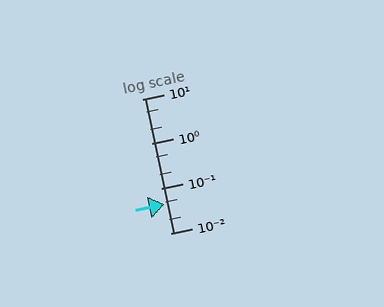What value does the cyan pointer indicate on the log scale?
The pointer indicates approximately 0.045.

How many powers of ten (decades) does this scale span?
The scale spans 3 decades, from 0.01 to 10.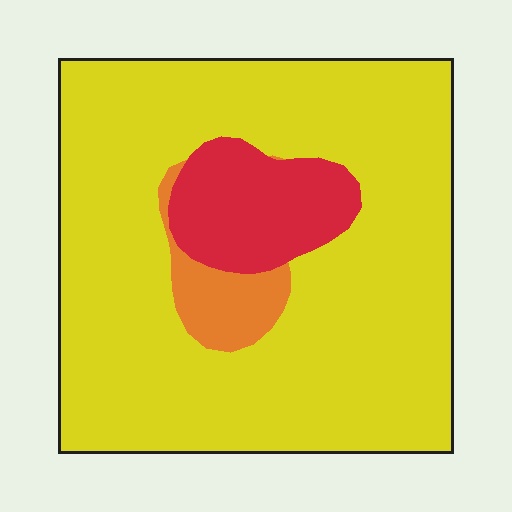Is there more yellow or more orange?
Yellow.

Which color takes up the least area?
Orange, at roughly 5%.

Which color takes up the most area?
Yellow, at roughly 80%.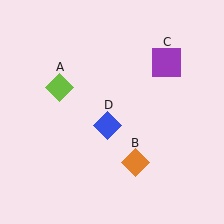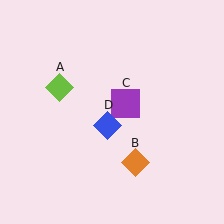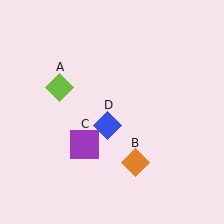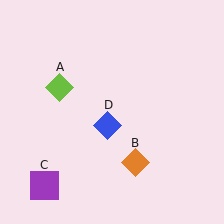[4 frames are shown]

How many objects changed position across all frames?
1 object changed position: purple square (object C).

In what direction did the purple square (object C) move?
The purple square (object C) moved down and to the left.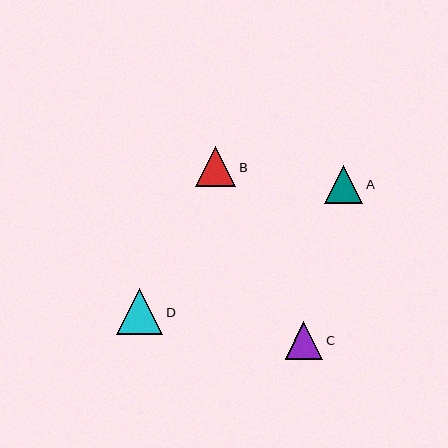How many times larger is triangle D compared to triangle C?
Triangle D is approximately 1.2 times the size of triangle C.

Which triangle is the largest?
Triangle D is the largest with a size of approximately 46 pixels.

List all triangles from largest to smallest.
From largest to smallest: D, B, A, C.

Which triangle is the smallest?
Triangle C is the smallest with a size of approximately 37 pixels.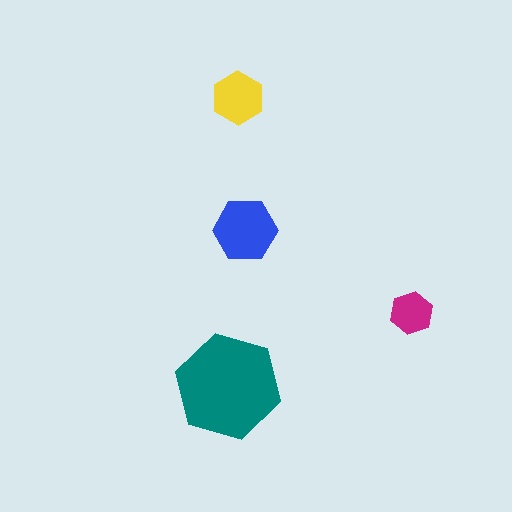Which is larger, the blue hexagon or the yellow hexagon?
The blue one.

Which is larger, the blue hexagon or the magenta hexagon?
The blue one.